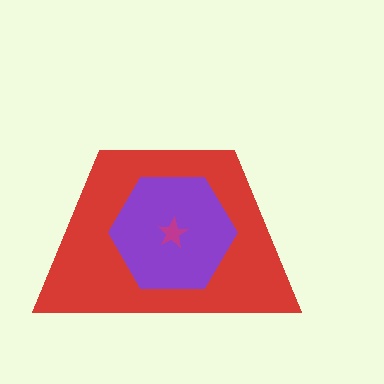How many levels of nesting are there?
3.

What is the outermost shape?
The red trapezoid.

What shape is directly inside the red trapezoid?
The purple hexagon.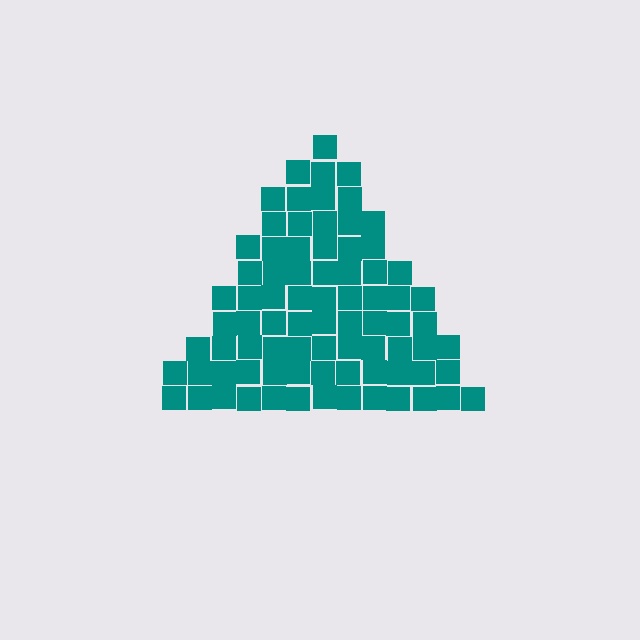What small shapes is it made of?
It is made of small squares.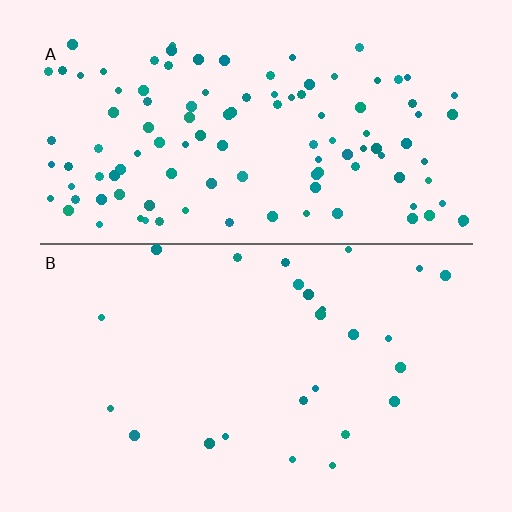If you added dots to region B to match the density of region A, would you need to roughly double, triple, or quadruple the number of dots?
Approximately quadruple.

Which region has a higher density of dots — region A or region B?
A (the top).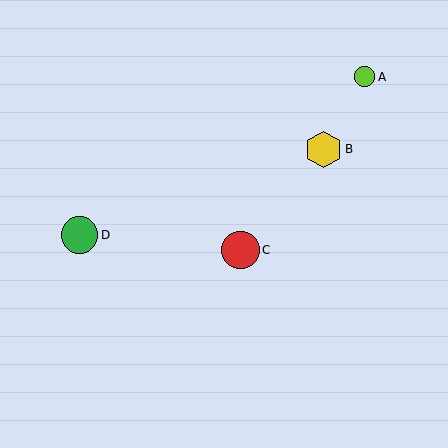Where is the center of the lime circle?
The center of the lime circle is at (364, 77).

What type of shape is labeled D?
Shape D is a green circle.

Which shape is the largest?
The red circle (labeled C) is the largest.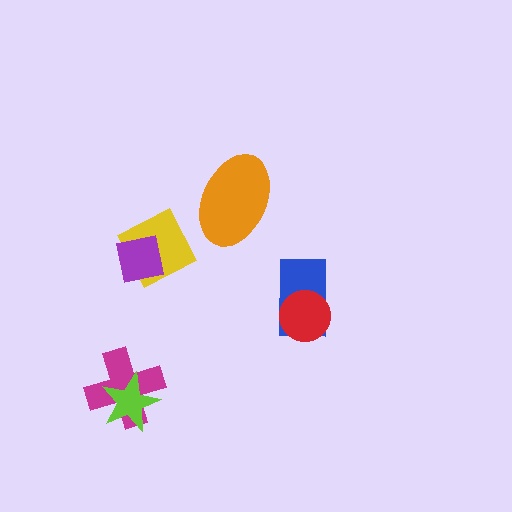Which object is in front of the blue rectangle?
The red circle is in front of the blue rectangle.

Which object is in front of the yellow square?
The purple square is in front of the yellow square.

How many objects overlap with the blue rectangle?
1 object overlaps with the blue rectangle.